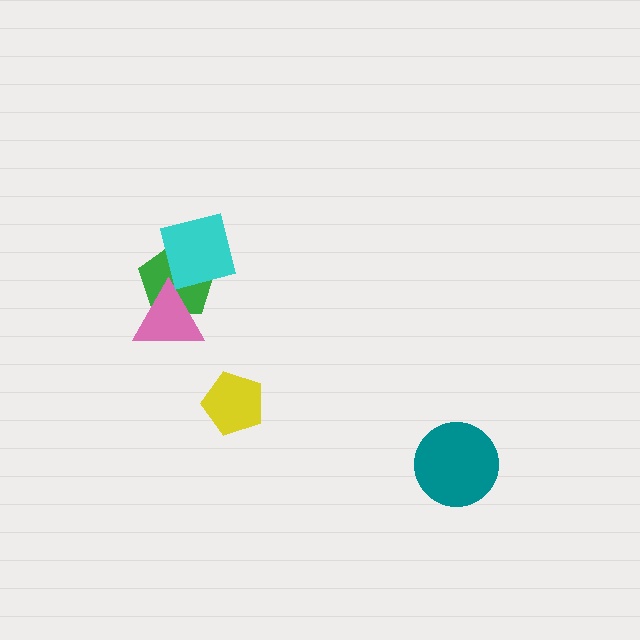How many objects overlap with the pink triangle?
1 object overlaps with the pink triangle.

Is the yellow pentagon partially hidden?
No, no other shape covers it.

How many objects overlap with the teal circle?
0 objects overlap with the teal circle.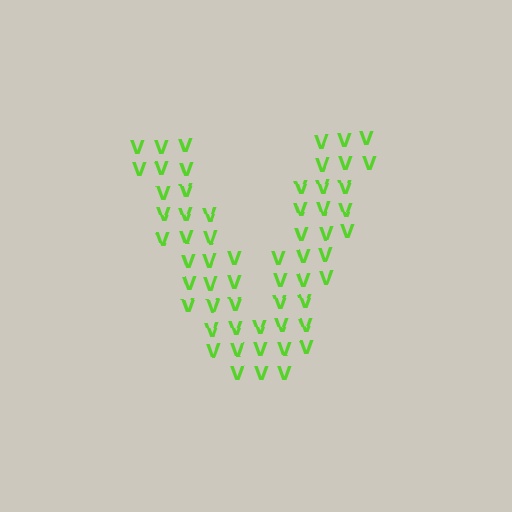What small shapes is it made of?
It is made of small letter V's.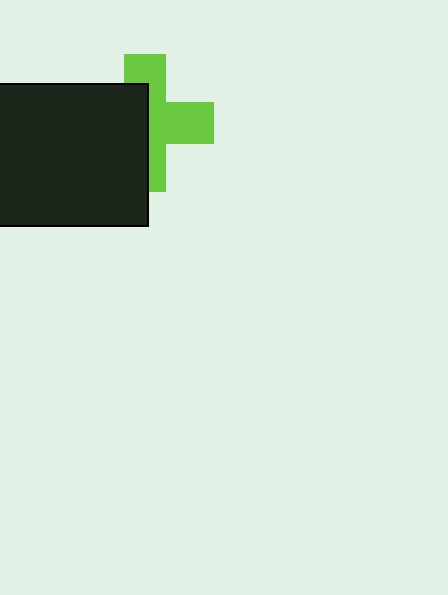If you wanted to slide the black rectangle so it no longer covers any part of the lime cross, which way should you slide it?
Slide it left — that is the most direct way to separate the two shapes.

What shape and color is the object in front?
The object in front is a black rectangle.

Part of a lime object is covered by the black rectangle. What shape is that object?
It is a cross.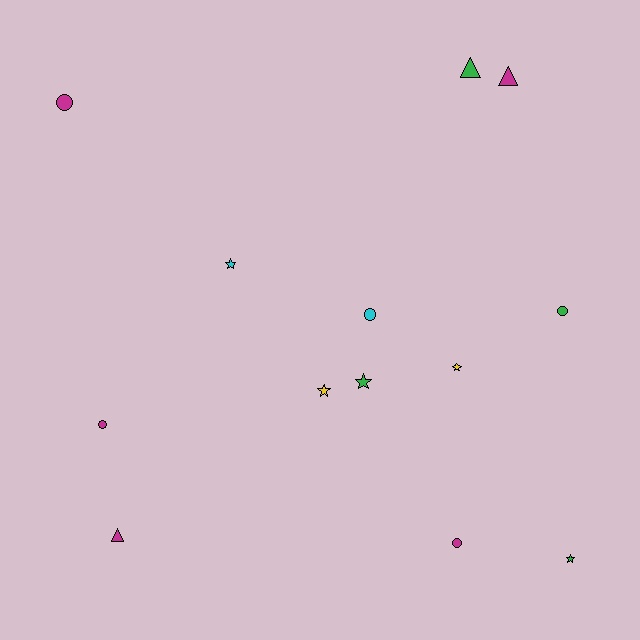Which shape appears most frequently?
Star, with 5 objects.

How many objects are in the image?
There are 13 objects.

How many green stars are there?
There are 2 green stars.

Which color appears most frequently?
Magenta, with 5 objects.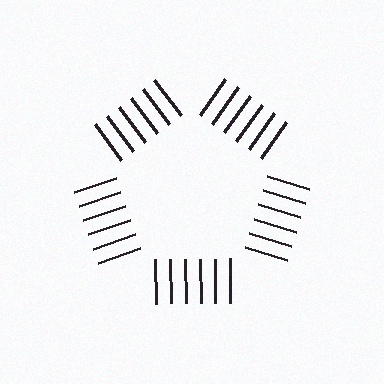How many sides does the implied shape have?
5 sides — the line-ends trace a pentagon.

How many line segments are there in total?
30 — 6 along each of the 5 edges.